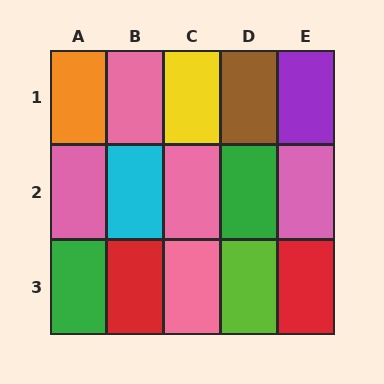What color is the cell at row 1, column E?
Purple.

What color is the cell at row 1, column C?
Yellow.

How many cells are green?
2 cells are green.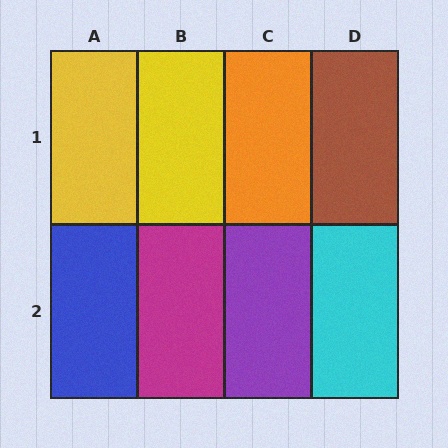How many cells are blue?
1 cell is blue.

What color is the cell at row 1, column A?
Yellow.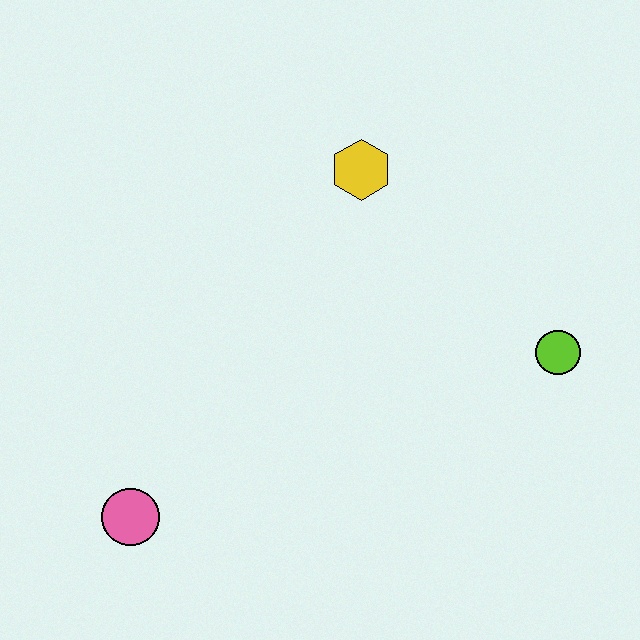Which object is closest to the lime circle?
The yellow hexagon is closest to the lime circle.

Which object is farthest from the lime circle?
The pink circle is farthest from the lime circle.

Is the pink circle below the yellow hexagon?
Yes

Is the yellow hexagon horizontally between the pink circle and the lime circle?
Yes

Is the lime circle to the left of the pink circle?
No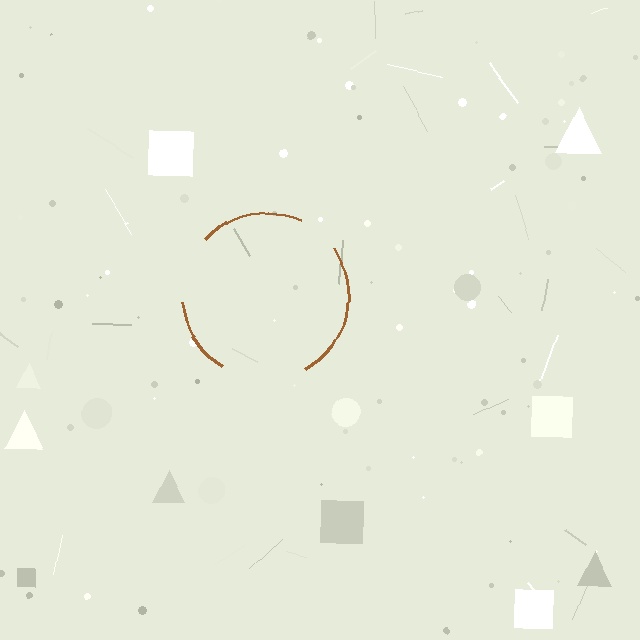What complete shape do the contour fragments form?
The contour fragments form a circle.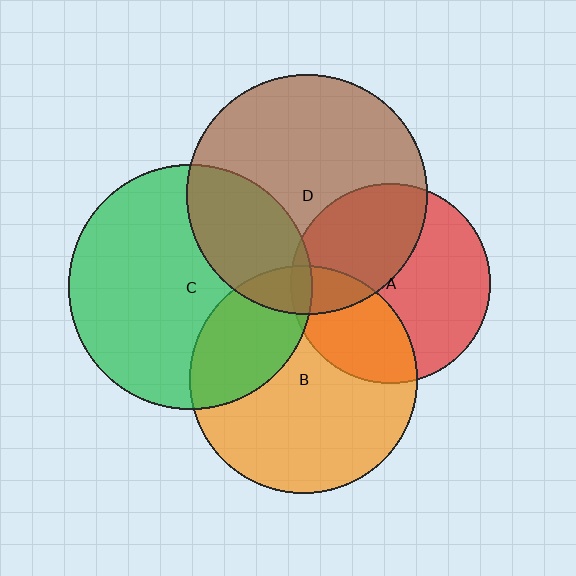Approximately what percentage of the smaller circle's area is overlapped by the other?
Approximately 40%.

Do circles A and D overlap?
Yes.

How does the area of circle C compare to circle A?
Approximately 1.5 times.